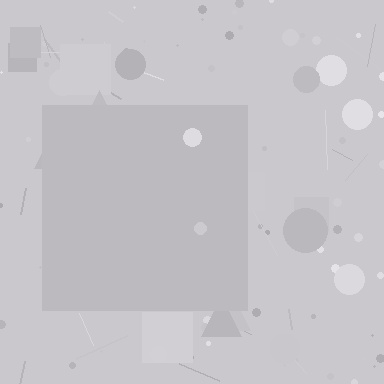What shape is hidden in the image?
A square is hidden in the image.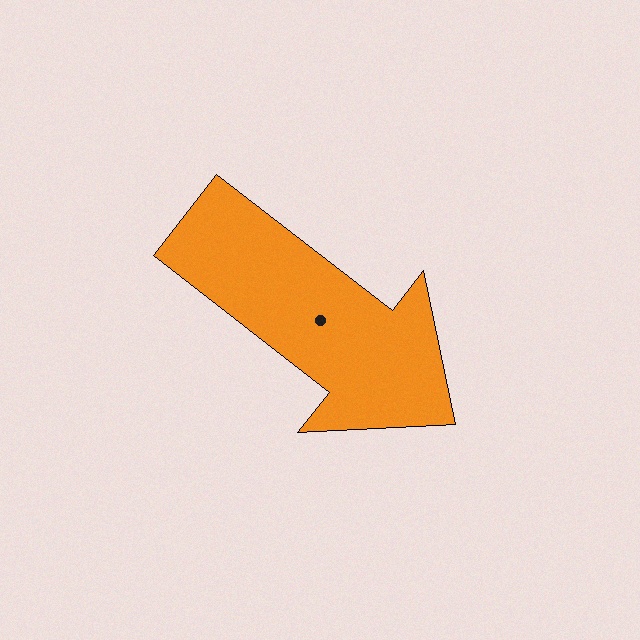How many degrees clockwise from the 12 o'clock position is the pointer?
Approximately 128 degrees.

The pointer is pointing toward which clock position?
Roughly 4 o'clock.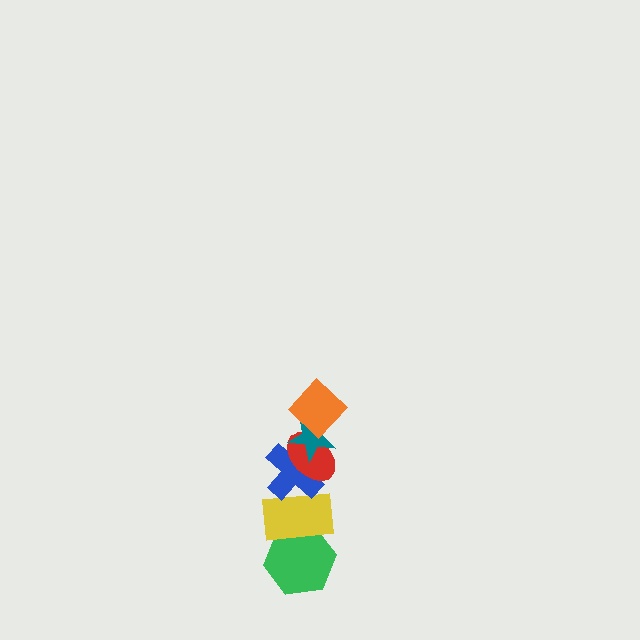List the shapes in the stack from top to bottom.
From top to bottom: the orange diamond, the teal star, the red ellipse, the blue cross, the yellow rectangle, the green hexagon.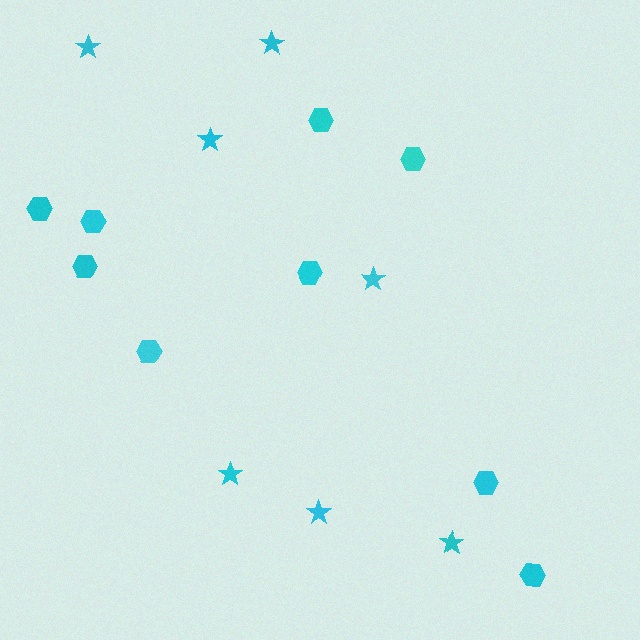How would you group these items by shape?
There are 2 groups: one group of hexagons (9) and one group of stars (7).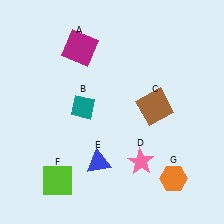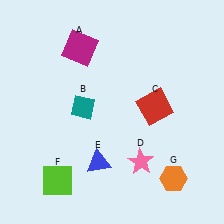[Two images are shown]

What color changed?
The square (C) changed from brown in Image 1 to red in Image 2.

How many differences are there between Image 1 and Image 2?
There is 1 difference between the two images.